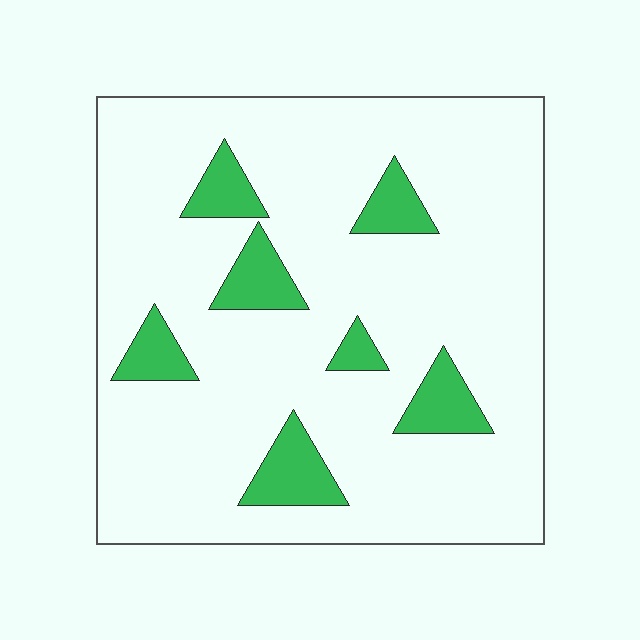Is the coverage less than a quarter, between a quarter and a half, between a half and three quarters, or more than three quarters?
Less than a quarter.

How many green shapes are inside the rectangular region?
7.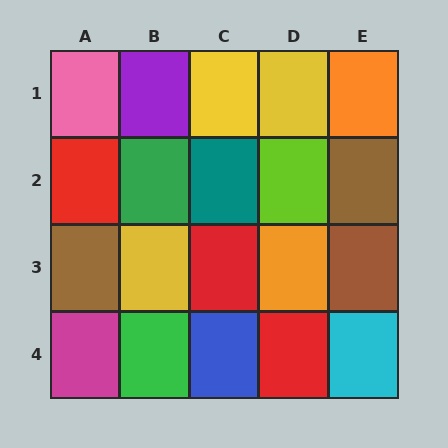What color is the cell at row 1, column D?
Yellow.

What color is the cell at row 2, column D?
Lime.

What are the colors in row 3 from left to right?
Brown, yellow, red, orange, brown.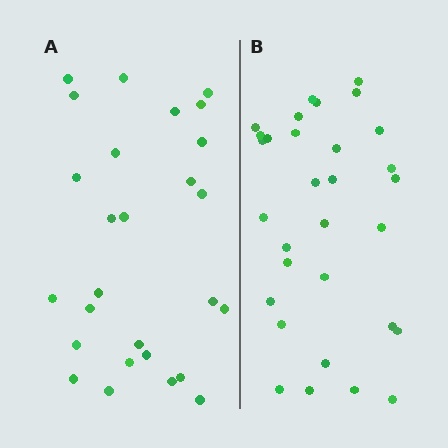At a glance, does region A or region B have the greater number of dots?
Region B (the right region) has more dots.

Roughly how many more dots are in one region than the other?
Region B has about 4 more dots than region A.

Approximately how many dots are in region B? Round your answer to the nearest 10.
About 30 dots. (The exact count is 31, which rounds to 30.)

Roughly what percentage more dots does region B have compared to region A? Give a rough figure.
About 15% more.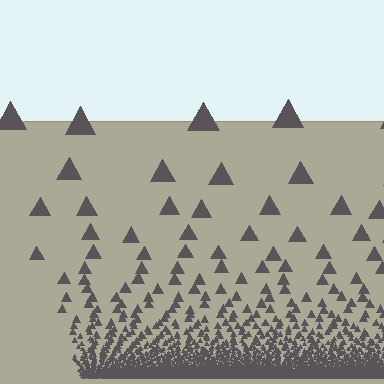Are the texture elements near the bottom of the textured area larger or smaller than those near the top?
Smaller. The gradient is inverted — elements near the bottom are smaller and denser.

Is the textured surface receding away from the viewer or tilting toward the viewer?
The surface appears to tilt toward the viewer. Texture elements get larger and sparser toward the top.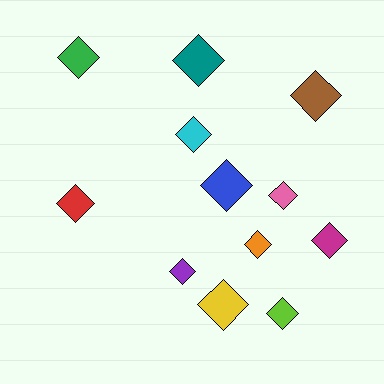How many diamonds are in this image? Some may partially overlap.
There are 12 diamonds.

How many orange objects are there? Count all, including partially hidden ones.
There is 1 orange object.